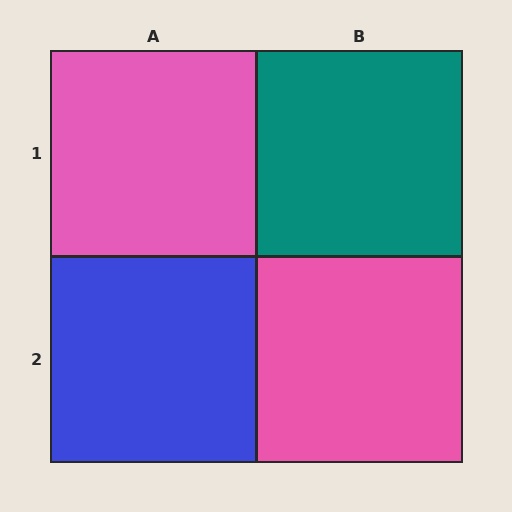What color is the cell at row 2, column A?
Blue.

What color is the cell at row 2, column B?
Pink.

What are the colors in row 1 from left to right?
Pink, teal.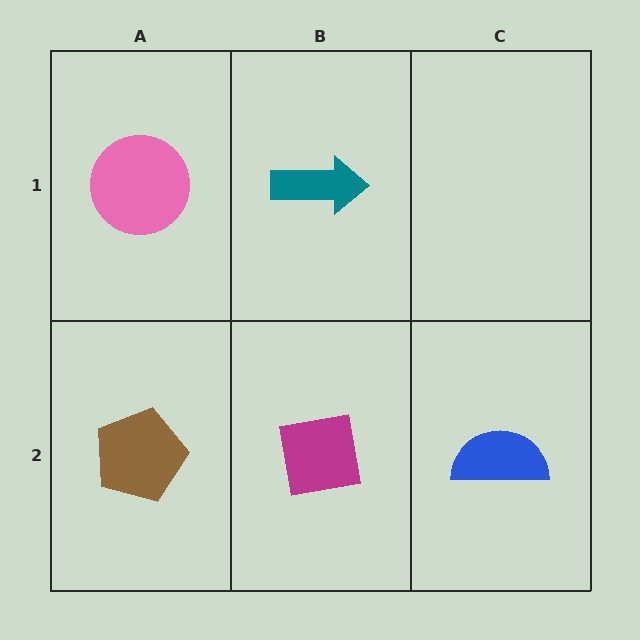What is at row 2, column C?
A blue semicircle.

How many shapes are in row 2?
3 shapes.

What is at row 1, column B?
A teal arrow.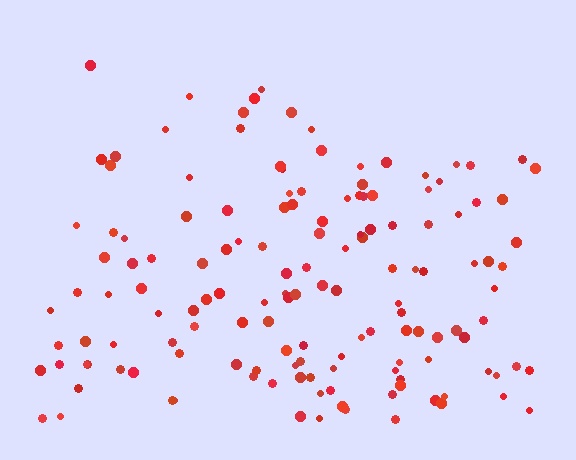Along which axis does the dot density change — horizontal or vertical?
Vertical.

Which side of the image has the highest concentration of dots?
The bottom.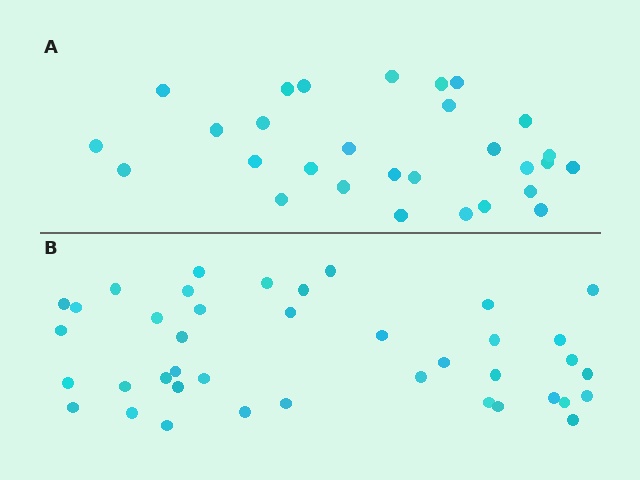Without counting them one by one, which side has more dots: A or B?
Region B (the bottom region) has more dots.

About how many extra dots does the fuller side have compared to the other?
Region B has roughly 12 or so more dots than region A.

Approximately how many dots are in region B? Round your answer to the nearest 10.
About 40 dots.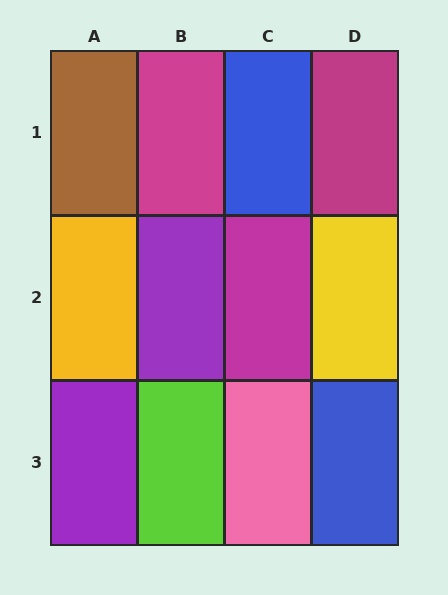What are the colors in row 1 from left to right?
Brown, magenta, blue, magenta.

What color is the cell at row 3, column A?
Purple.